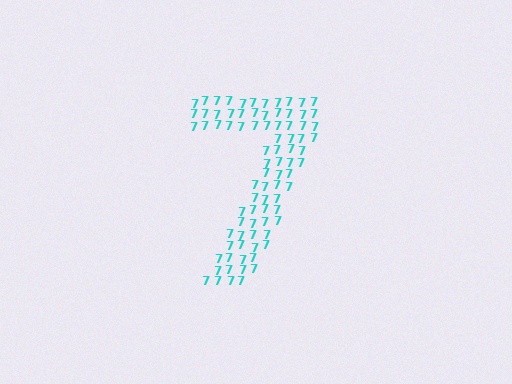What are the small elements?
The small elements are digit 7's.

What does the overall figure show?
The overall figure shows the digit 7.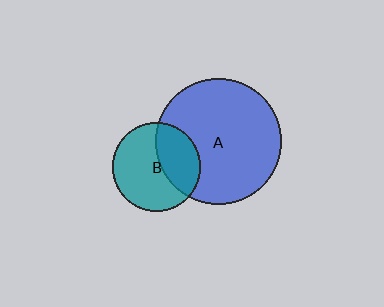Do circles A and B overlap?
Yes.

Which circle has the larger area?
Circle A (blue).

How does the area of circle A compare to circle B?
Approximately 2.0 times.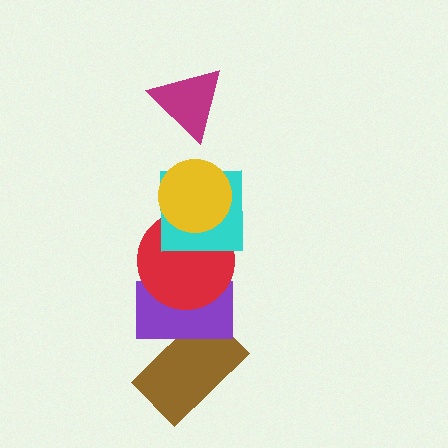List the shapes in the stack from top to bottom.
From top to bottom: the magenta triangle, the yellow circle, the cyan square, the red circle, the purple rectangle, the brown rectangle.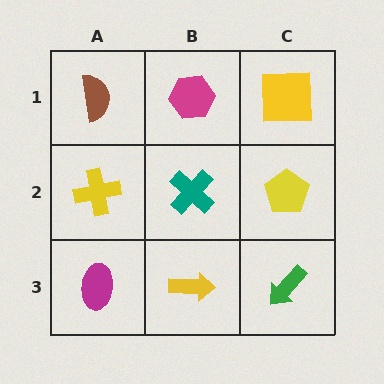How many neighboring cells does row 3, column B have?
3.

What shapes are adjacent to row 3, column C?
A yellow pentagon (row 2, column C), a yellow arrow (row 3, column B).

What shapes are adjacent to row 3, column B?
A teal cross (row 2, column B), a magenta ellipse (row 3, column A), a green arrow (row 3, column C).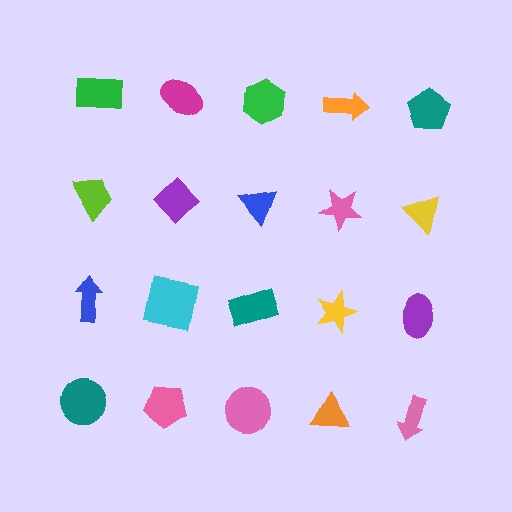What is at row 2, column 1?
A lime trapezoid.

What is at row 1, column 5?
A teal pentagon.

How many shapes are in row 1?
5 shapes.